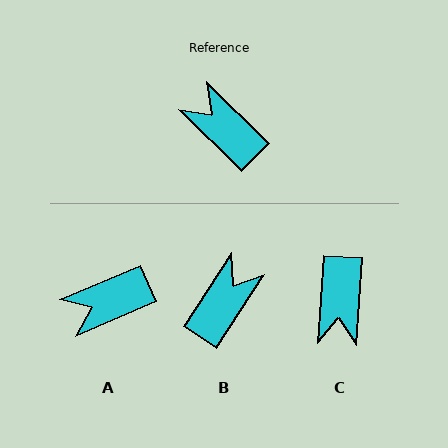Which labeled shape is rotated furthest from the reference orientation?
C, about 131 degrees away.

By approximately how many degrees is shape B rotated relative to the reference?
Approximately 79 degrees clockwise.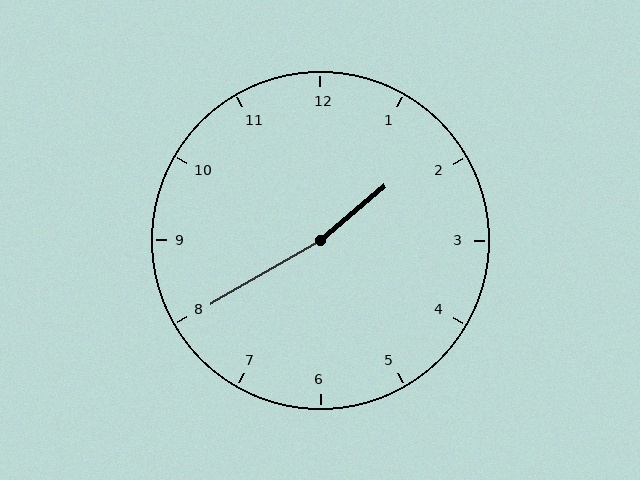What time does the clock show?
1:40.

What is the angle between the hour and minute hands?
Approximately 170 degrees.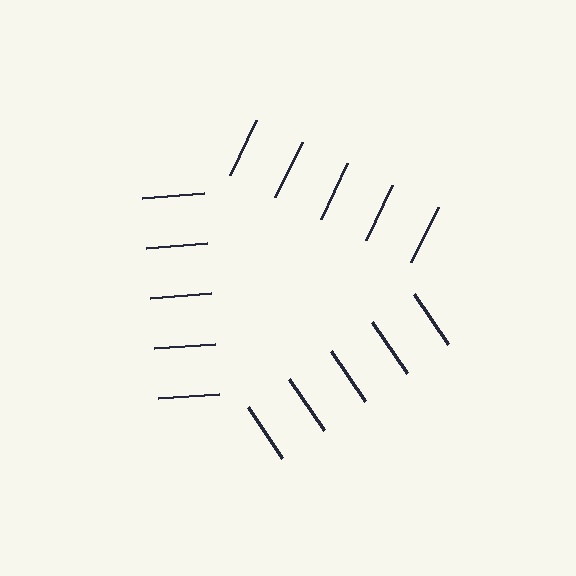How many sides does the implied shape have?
3 sides — the line-ends trace a triangle.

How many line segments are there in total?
15 — 5 along each of the 3 edges.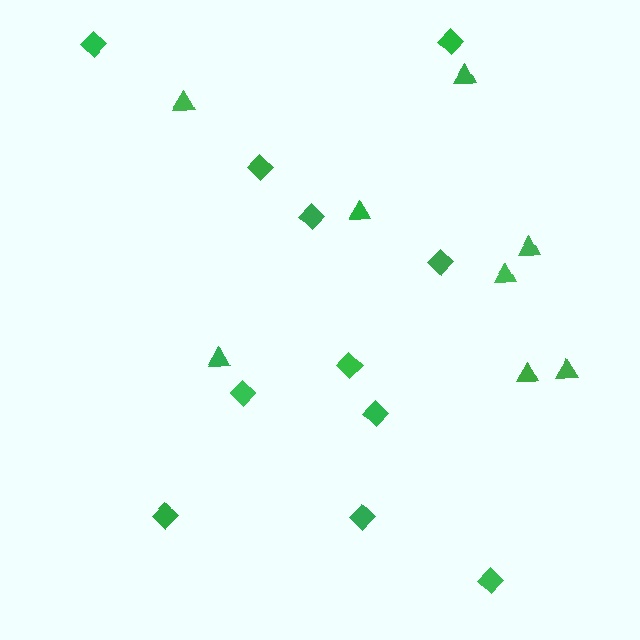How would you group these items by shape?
There are 2 groups: one group of diamonds (11) and one group of triangles (8).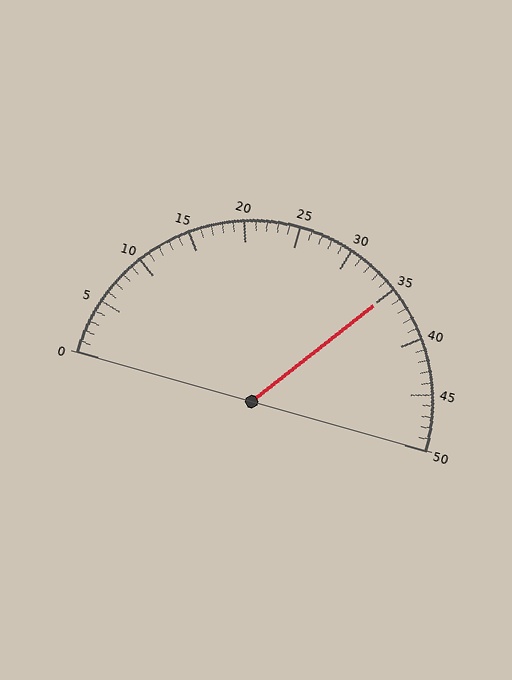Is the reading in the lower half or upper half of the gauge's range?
The reading is in the upper half of the range (0 to 50).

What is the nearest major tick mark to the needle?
The nearest major tick mark is 35.